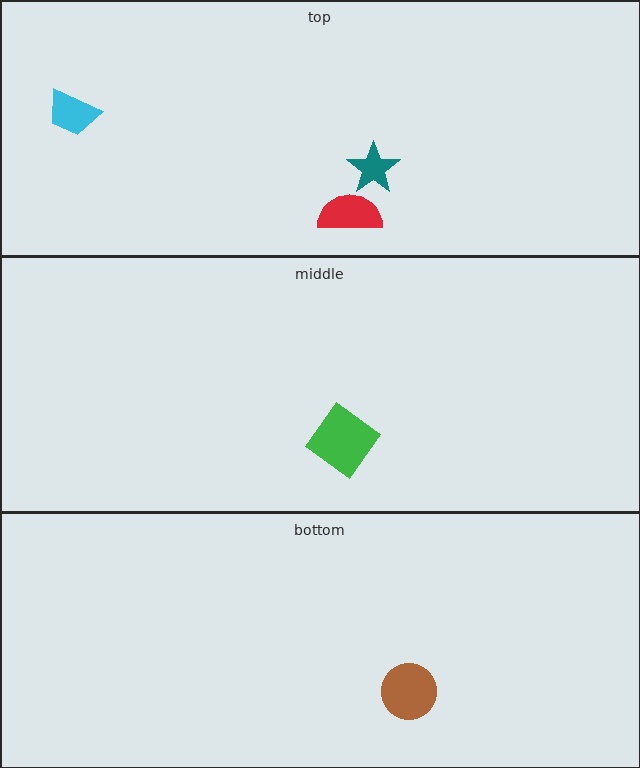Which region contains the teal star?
The top region.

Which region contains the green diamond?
The middle region.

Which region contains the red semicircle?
The top region.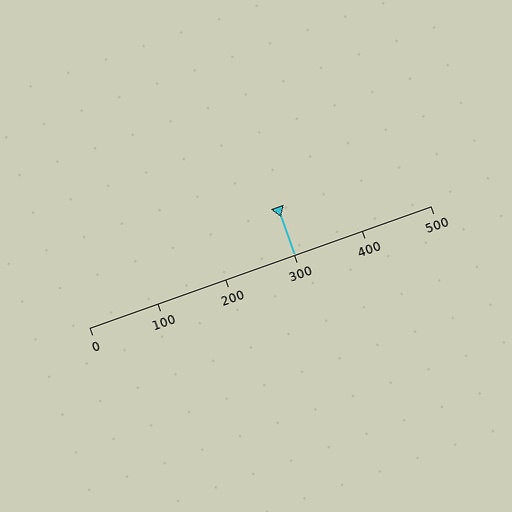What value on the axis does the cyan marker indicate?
The marker indicates approximately 300.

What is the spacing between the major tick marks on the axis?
The major ticks are spaced 100 apart.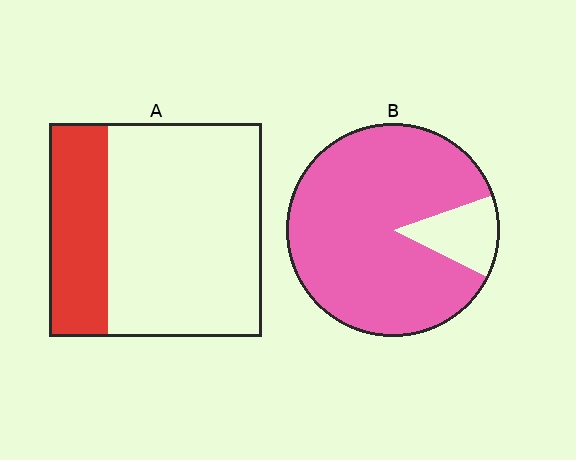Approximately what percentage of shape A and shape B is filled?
A is approximately 30% and B is approximately 85%.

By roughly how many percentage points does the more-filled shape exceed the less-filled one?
By roughly 60 percentage points (B over A).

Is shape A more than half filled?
No.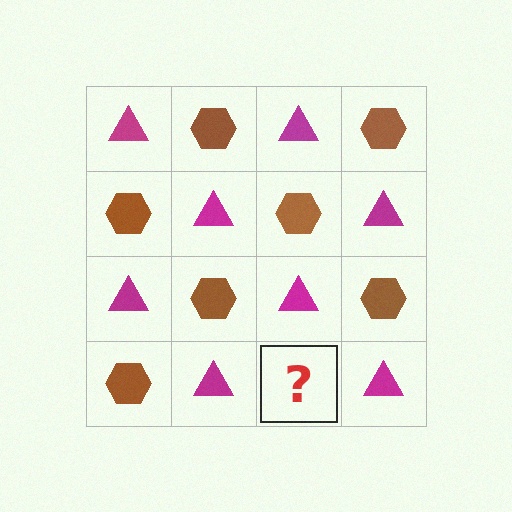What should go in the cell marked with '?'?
The missing cell should contain a brown hexagon.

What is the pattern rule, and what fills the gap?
The rule is that it alternates magenta triangle and brown hexagon in a checkerboard pattern. The gap should be filled with a brown hexagon.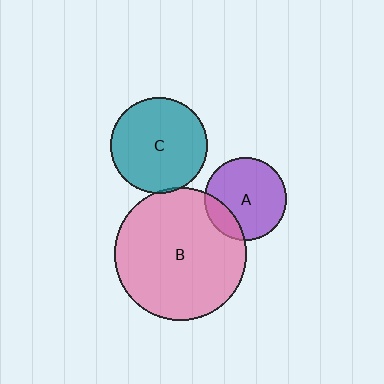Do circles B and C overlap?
Yes.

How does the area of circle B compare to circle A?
Approximately 2.6 times.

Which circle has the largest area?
Circle B (pink).